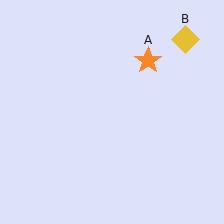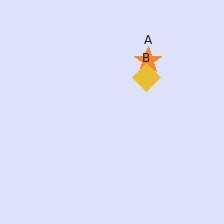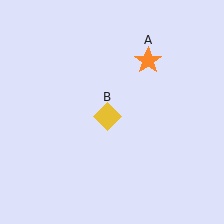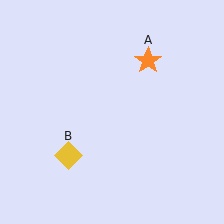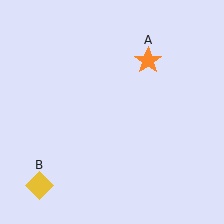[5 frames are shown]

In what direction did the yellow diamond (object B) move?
The yellow diamond (object B) moved down and to the left.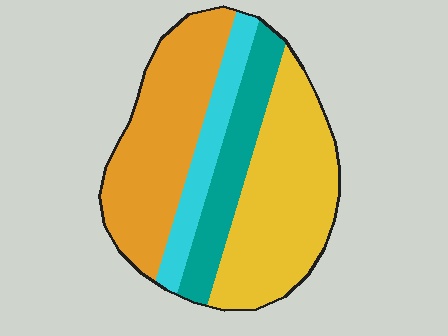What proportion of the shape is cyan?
Cyan takes up about one eighth (1/8) of the shape.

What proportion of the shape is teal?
Teal covers about 15% of the shape.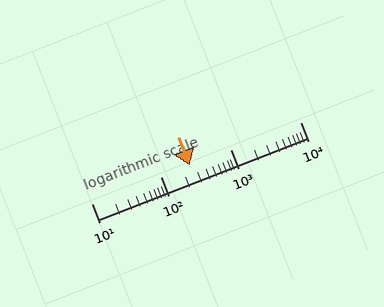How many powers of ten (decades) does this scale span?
The scale spans 3 decades, from 10 to 10000.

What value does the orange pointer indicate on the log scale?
The pointer indicates approximately 260.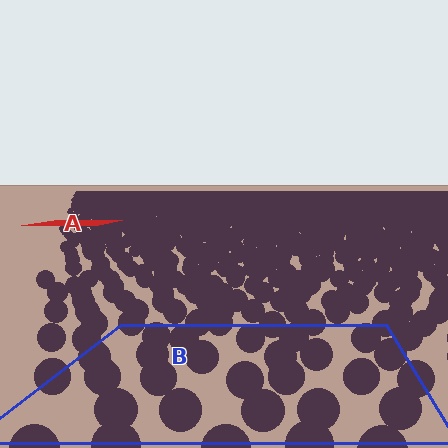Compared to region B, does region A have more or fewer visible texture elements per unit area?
Region A has more texture elements per unit area — they are packed more densely because it is farther away.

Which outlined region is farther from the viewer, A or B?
Region A is farther from the viewer — the texture elements inside it appear smaller and more densely packed.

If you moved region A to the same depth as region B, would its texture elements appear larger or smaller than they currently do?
They would appear larger. At a closer depth, the same texture elements are projected at a bigger on-screen size.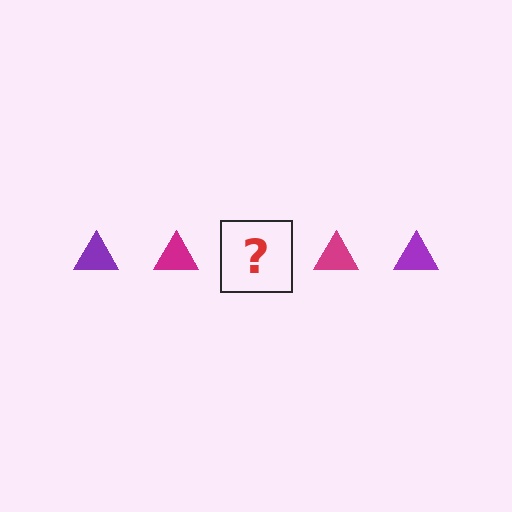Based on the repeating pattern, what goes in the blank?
The blank should be a purple triangle.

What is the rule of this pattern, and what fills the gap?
The rule is that the pattern cycles through purple, magenta triangles. The gap should be filled with a purple triangle.